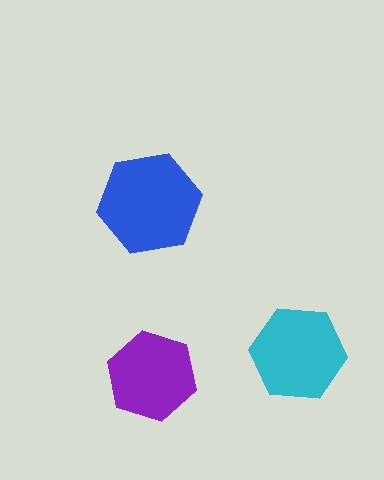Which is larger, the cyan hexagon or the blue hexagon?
The blue one.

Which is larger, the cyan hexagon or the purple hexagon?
The cyan one.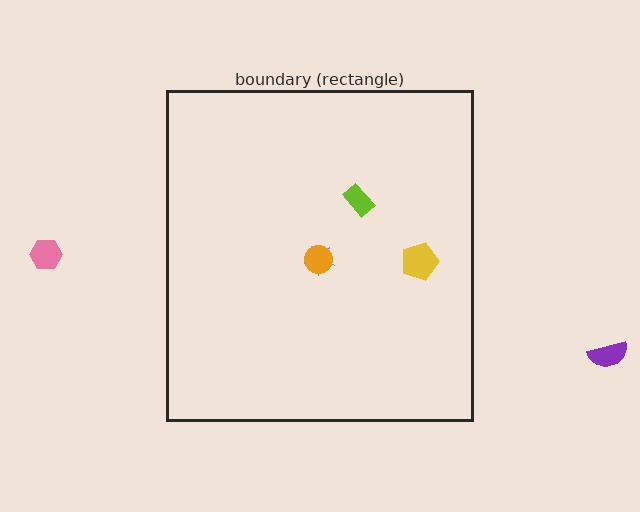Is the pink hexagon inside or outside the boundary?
Outside.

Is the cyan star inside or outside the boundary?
Inside.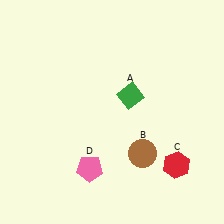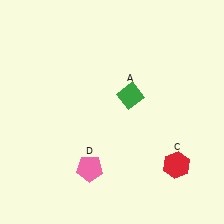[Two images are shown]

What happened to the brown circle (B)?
The brown circle (B) was removed in Image 2. It was in the bottom-right area of Image 1.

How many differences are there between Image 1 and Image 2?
There is 1 difference between the two images.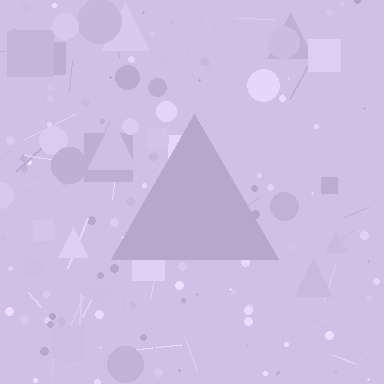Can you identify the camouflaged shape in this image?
The camouflaged shape is a triangle.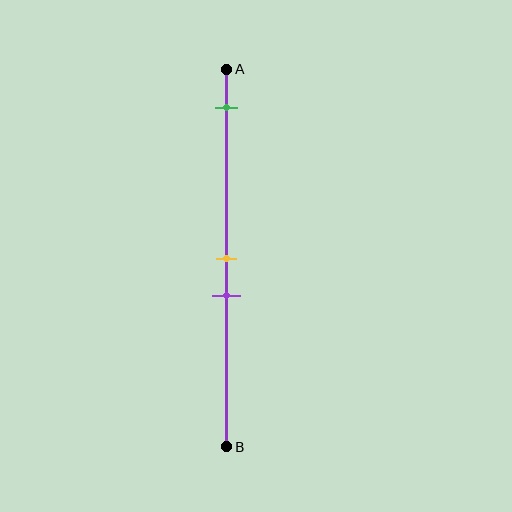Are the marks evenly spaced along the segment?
No, the marks are not evenly spaced.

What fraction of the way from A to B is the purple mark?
The purple mark is approximately 60% (0.6) of the way from A to B.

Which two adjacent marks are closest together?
The yellow and purple marks are the closest adjacent pair.